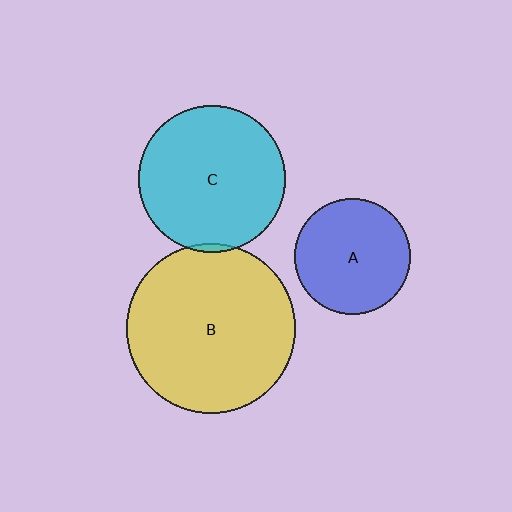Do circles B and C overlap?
Yes.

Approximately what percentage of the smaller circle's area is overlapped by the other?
Approximately 5%.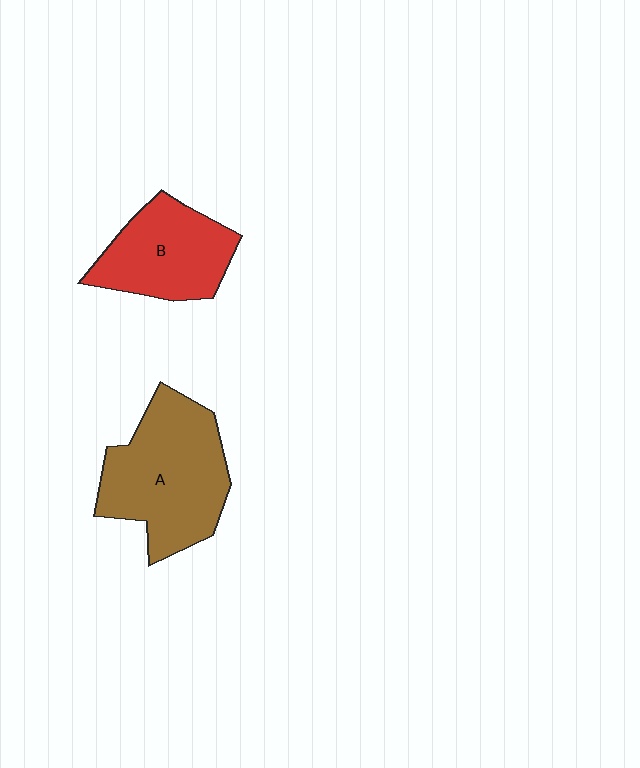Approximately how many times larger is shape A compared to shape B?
Approximately 1.4 times.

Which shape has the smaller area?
Shape B (red).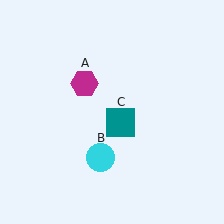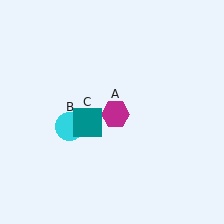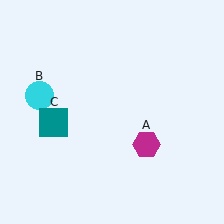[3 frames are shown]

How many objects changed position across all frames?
3 objects changed position: magenta hexagon (object A), cyan circle (object B), teal square (object C).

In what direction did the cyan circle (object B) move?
The cyan circle (object B) moved up and to the left.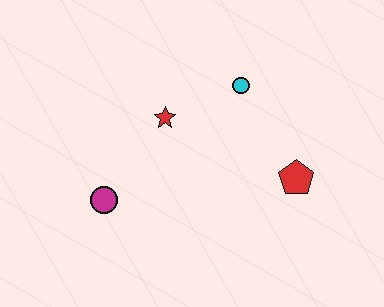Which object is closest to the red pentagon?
The cyan circle is closest to the red pentagon.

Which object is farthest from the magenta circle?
The red pentagon is farthest from the magenta circle.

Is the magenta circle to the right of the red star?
No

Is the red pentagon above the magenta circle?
Yes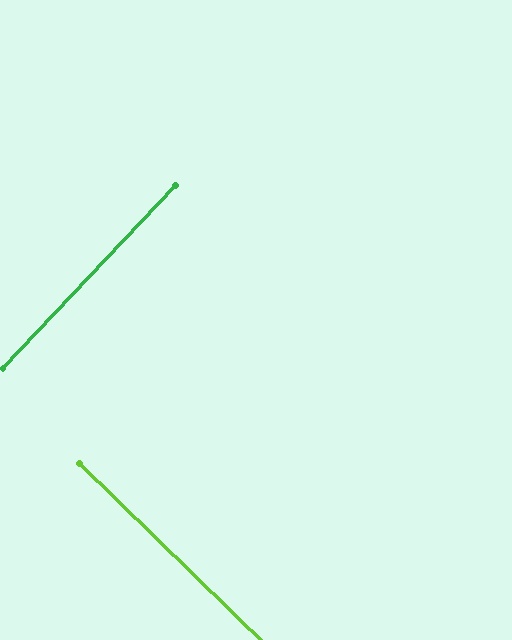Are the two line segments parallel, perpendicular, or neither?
Perpendicular — they meet at approximately 89°.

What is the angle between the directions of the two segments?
Approximately 89 degrees.